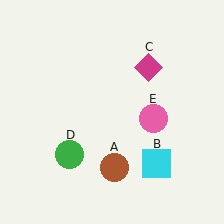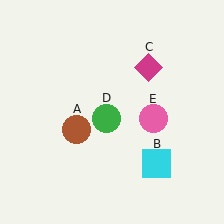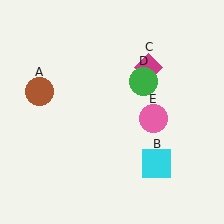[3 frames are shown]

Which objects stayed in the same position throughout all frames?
Cyan square (object B) and magenta diamond (object C) and pink circle (object E) remained stationary.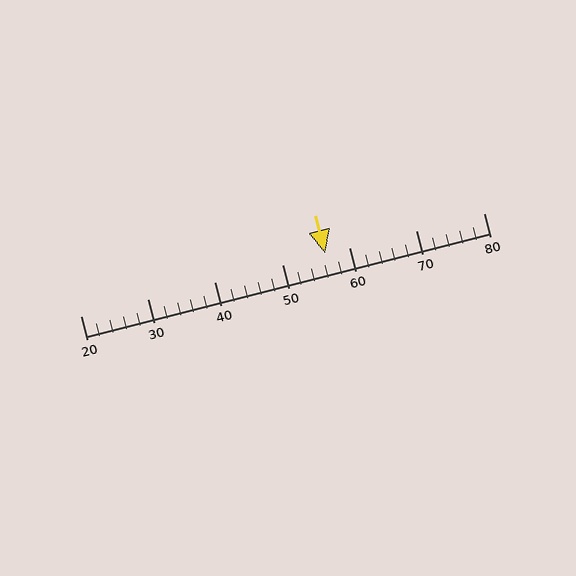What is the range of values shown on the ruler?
The ruler shows values from 20 to 80.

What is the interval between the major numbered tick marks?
The major tick marks are spaced 10 units apart.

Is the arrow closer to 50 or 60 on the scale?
The arrow is closer to 60.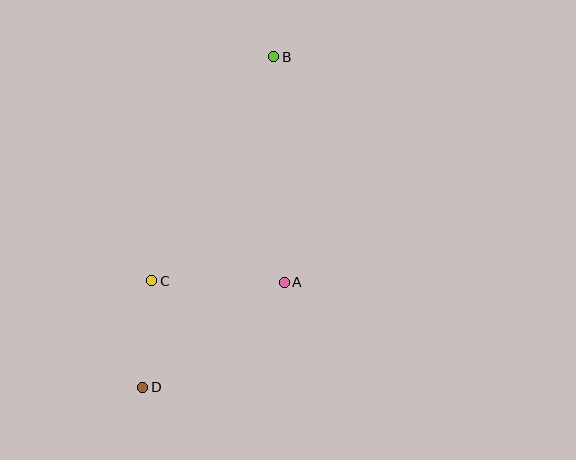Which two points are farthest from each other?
Points B and D are farthest from each other.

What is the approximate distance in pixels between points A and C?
The distance between A and C is approximately 133 pixels.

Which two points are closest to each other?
Points C and D are closest to each other.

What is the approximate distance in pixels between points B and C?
The distance between B and C is approximately 255 pixels.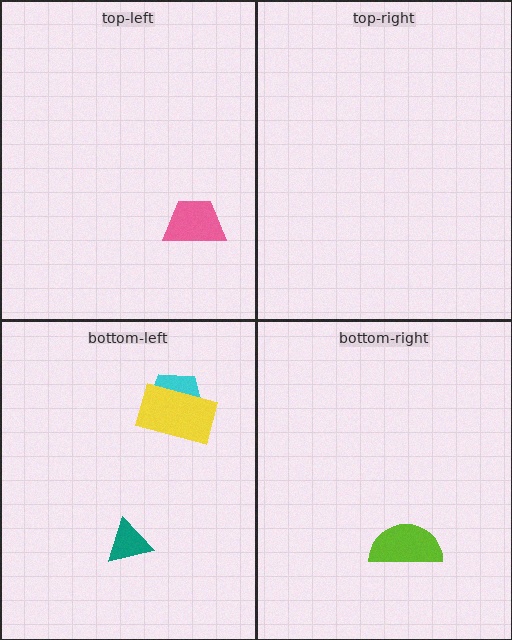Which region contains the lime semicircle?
The bottom-right region.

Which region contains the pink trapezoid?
The top-left region.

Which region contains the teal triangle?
The bottom-left region.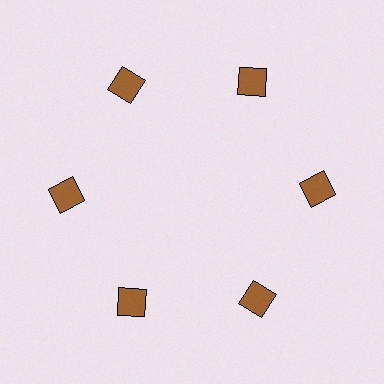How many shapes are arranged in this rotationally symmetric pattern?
There are 6 shapes, arranged in 6 groups of 1.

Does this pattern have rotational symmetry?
Yes, this pattern has 6-fold rotational symmetry. It looks the same after rotating 60 degrees around the center.